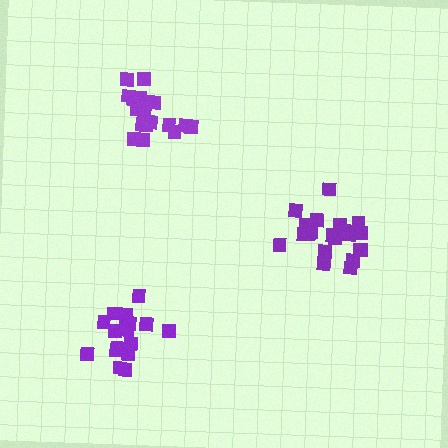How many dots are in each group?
Group 1: 17 dots, Group 2: 21 dots, Group 3: 19 dots (57 total).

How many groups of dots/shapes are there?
There are 3 groups.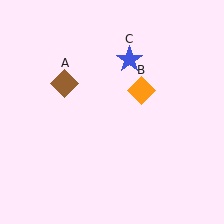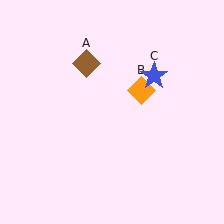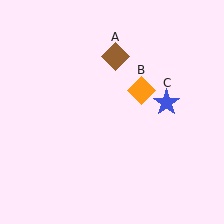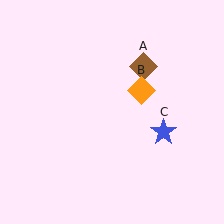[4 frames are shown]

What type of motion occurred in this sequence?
The brown diamond (object A), blue star (object C) rotated clockwise around the center of the scene.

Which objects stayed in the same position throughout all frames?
Orange diamond (object B) remained stationary.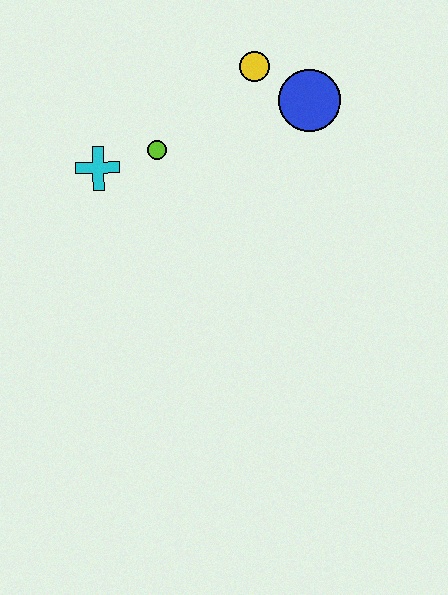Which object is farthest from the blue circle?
The cyan cross is farthest from the blue circle.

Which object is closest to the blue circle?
The yellow circle is closest to the blue circle.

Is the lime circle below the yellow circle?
Yes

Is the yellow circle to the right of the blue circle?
No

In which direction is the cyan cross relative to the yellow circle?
The cyan cross is to the left of the yellow circle.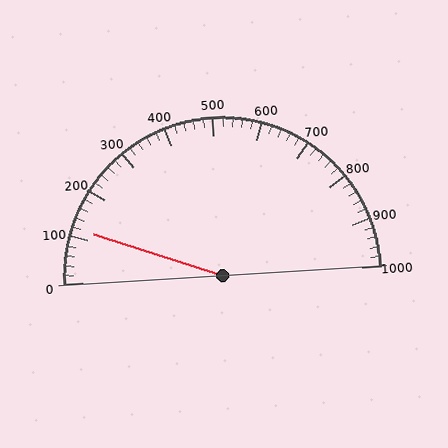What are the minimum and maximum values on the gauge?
The gauge ranges from 0 to 1000.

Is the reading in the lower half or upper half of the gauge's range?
The reading is in the lower half of the range (0 to 1000).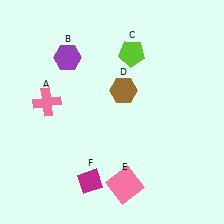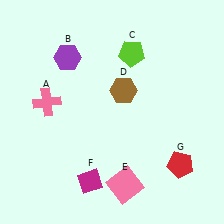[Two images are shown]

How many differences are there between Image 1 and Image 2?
There is 1 difference between the two images.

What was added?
A red pentagon (G) was added in Image 2.